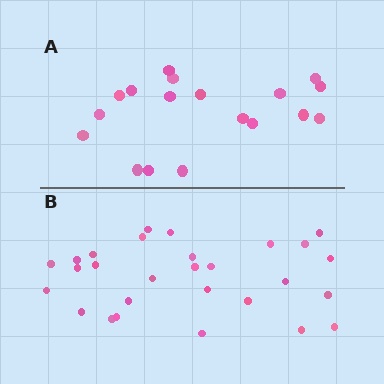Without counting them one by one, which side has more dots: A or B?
Region B (the bottom region) has more dots.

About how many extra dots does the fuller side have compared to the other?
Region B has roughly 10 or so more dots than region A.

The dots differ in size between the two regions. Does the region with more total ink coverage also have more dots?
No. Region A has more total ink coverage because its dots are larger, but region B actually contains more individual dots. Total area can be misleading — the number of items is what matters here.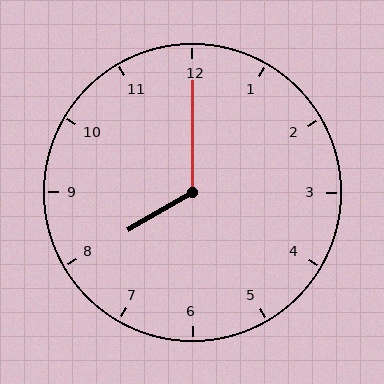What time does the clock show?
8:00.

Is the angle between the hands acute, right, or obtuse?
It is obtuse.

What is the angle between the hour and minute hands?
Approximately 120 degrees.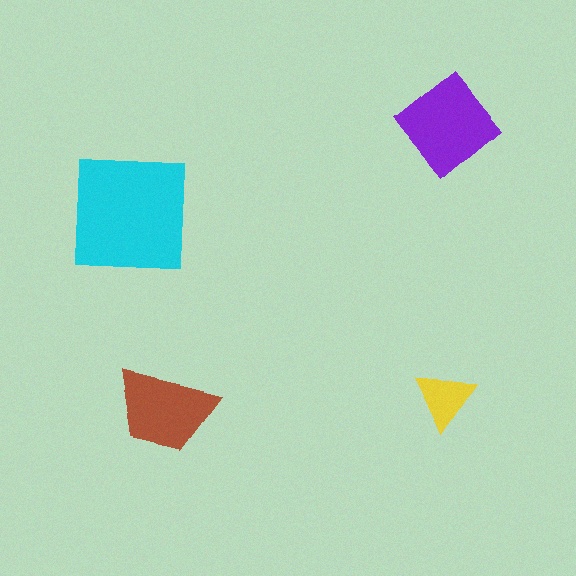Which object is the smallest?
The yellow triangle.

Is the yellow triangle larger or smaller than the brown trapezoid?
Smaller.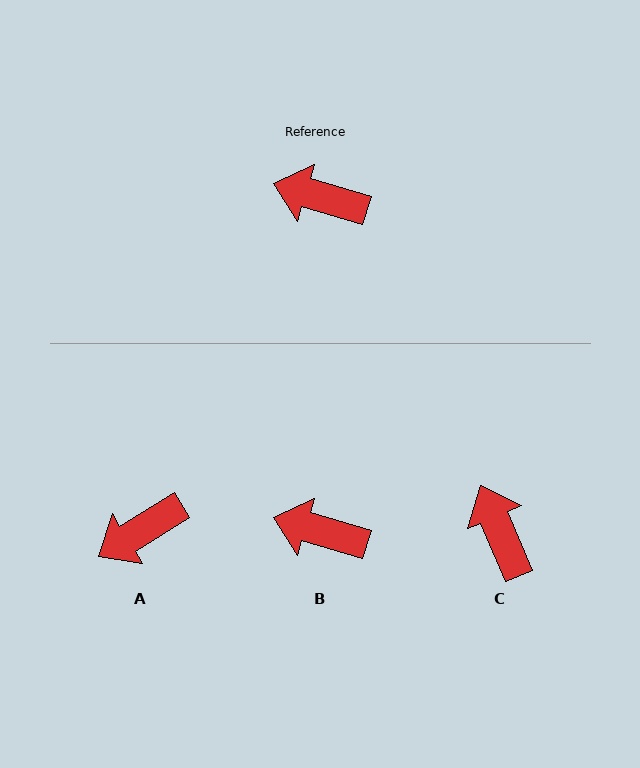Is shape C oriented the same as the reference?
No, it is off by about 51 degrees.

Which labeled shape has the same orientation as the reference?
B.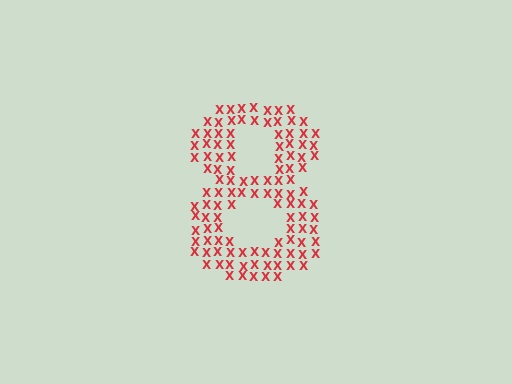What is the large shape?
The large shape is the digit 8.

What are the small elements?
The small elements are letter X's.